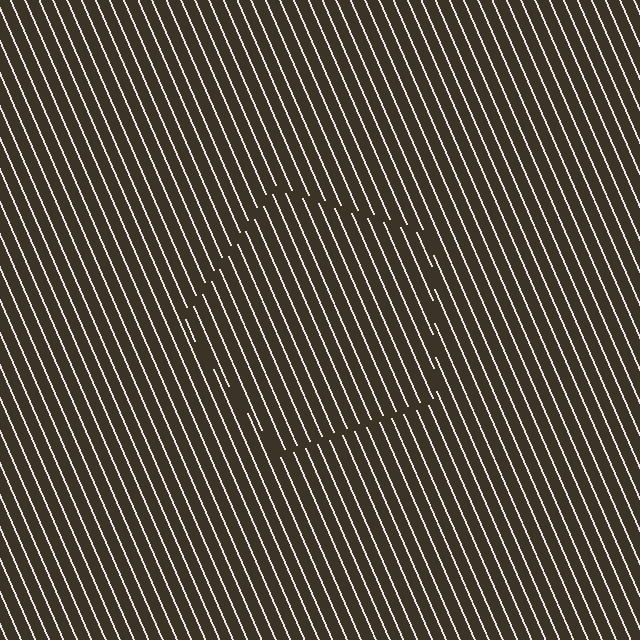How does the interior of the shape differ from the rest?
The interior of the shape contains the same grating, shifted by half a period — the contour is defined by the phase discontinuity where line-ends from the inner and outer gratings abut.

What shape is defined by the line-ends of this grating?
An illusory pentagon. The interior of the shape contains the same grating, shifted by half a period — the contour is defined by the phase discontinuity where line-ends from the inner and outer gratings abut.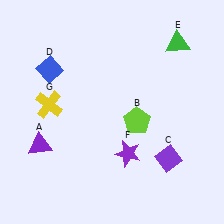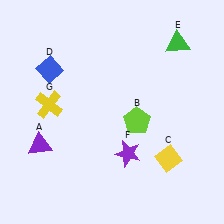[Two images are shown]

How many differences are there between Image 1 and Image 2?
There is 1 difference between the two images.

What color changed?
The diamond (C) changed from purple in Image 1 to yellow in Image 2.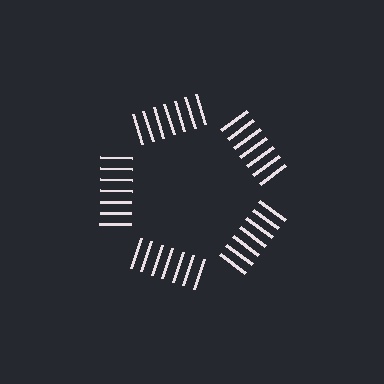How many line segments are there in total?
35 — 7 along each of the 5 edges.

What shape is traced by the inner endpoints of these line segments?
An illusory pentagon — the line segments terminate on its edges but no continuous stroke is drawn.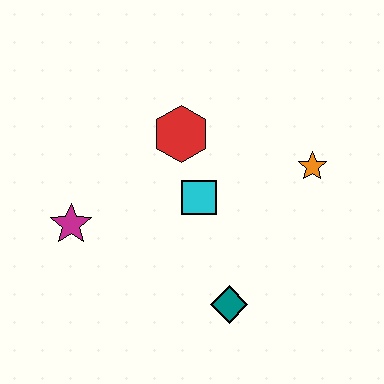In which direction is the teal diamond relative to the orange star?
The teal diamond is below the orange star.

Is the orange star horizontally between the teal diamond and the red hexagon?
No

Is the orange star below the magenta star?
No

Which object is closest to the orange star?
The cyan square is closest to the orange star.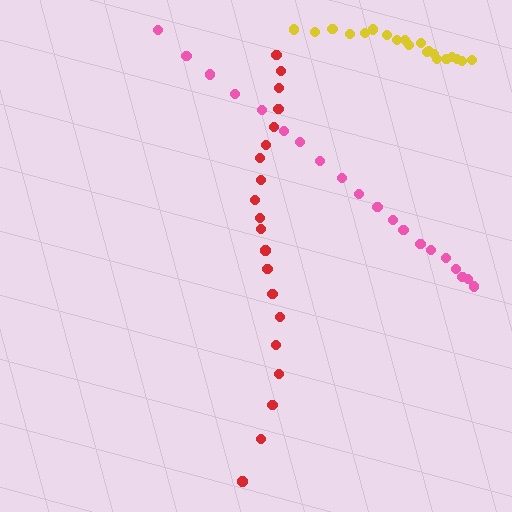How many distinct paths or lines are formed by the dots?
There are 3 distinct paths.